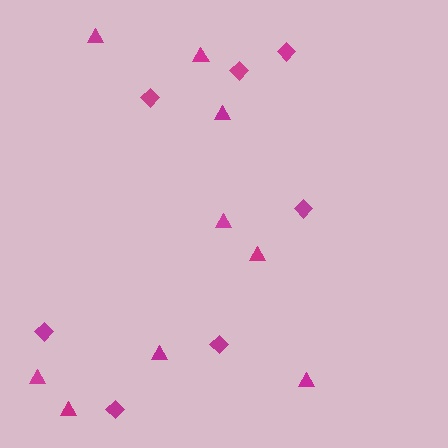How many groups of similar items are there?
There are 2 groups: one group of triangles (9) and one group of diamonds (7).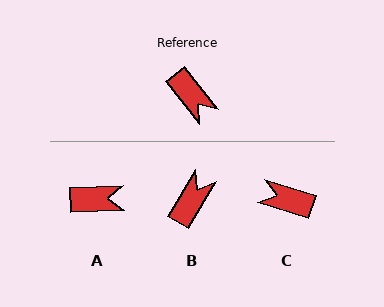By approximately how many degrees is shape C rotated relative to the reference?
Approximately 146 degrees clockwise.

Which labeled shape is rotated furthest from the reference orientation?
C, about 146 degrees away.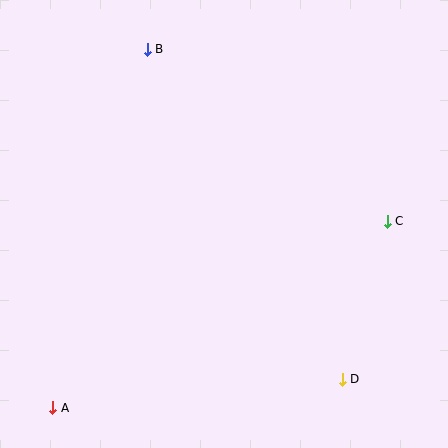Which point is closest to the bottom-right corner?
Point D is closest to the bottom-right corner.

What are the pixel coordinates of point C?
Point C is at (387, 221).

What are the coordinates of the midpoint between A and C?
The midpoint between A and C is at (220, 315).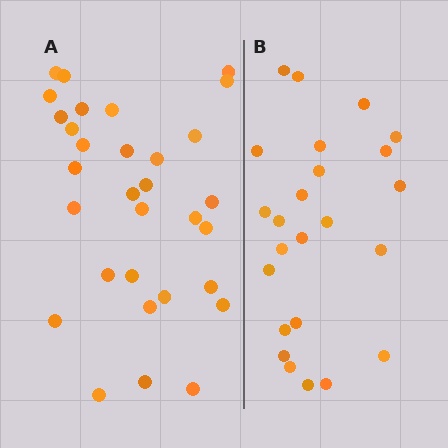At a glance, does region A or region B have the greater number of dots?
Region A (the left region) has more dots.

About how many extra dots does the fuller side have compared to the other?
Region A has roughly 8 or so more dots than region B.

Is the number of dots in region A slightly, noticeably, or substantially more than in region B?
Region A has noticeably more, but not dramatically so. The ratio is roughly 1.3 to 1.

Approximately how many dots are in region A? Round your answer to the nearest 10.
About 30 dots. (The exact count is 31, which rounds to 30.)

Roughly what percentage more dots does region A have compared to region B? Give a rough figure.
About 30% more.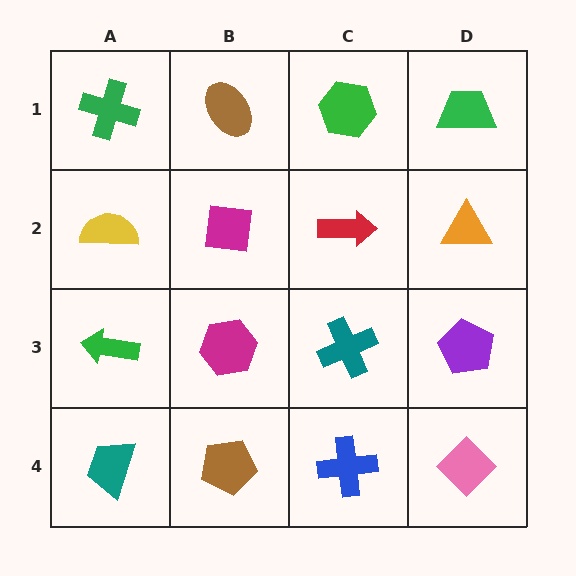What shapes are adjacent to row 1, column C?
A red arrow (row 2, column C), a brown ellipse (row 1, column B), a green trapezoid (row 1, column D).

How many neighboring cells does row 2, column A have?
3.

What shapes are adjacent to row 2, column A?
A green cross (row 1, column A), a green arrow (row 3, column A), a magenta square (row 2, column B).